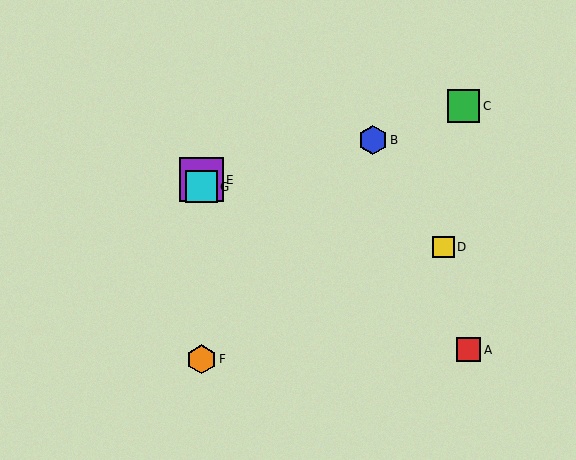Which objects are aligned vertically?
Objects E, F, G are aligned vertically.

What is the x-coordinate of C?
Object C is at x≈463.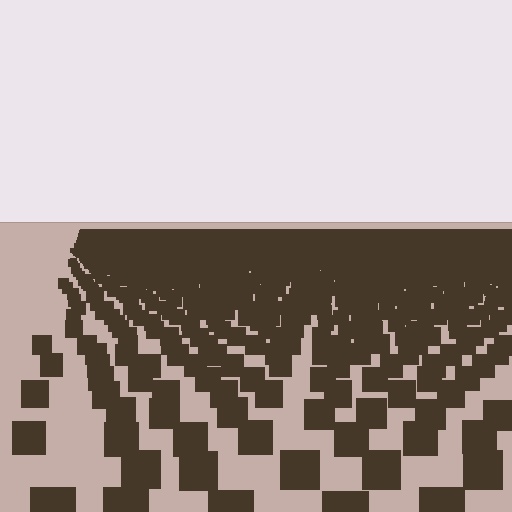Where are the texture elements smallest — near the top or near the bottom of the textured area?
Near the top.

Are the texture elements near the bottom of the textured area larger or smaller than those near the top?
Larger. Near the bottom, elements are closer to the viewer and appear at a bigger on-screen size.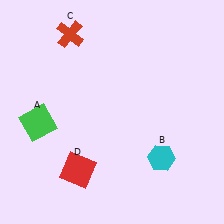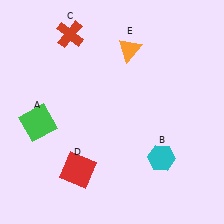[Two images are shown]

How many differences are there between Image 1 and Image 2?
There is 1 difference between the two images.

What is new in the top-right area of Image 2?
An orange triangle (E) was added in the top-right area of Image 2.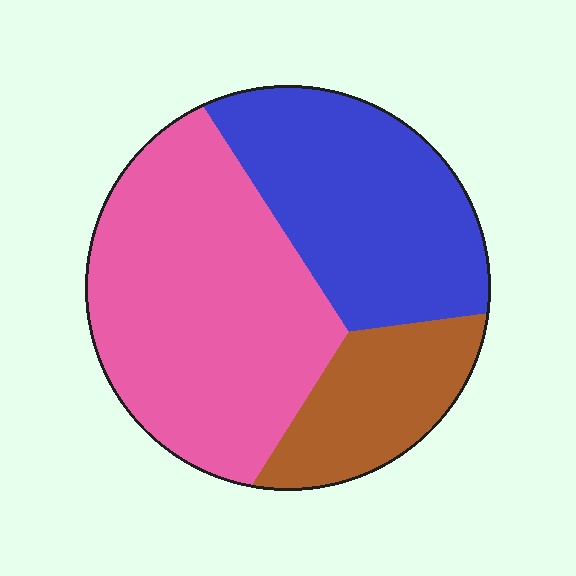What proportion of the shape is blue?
Blue covers 34% of the shape.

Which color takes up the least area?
Brown, at roughly 20%.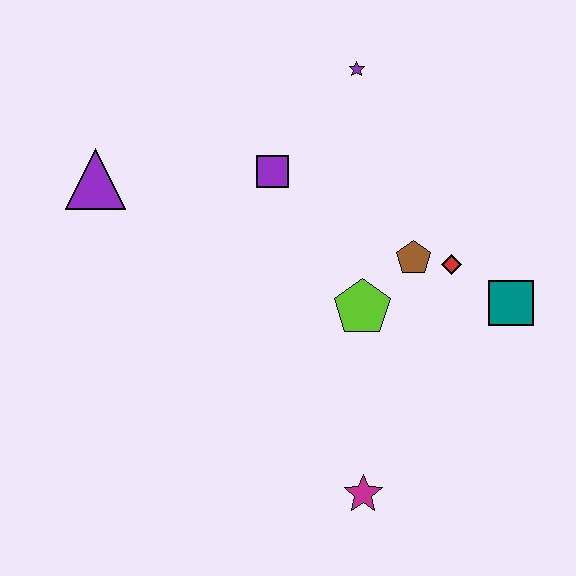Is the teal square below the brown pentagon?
Yes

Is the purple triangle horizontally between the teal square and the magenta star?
No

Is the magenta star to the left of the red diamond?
Yes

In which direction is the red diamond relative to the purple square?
The red diamond is to the right of the purple square.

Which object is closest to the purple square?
The purple star is closest to the purple square.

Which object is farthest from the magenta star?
The purple star is farthest from the magenta star.